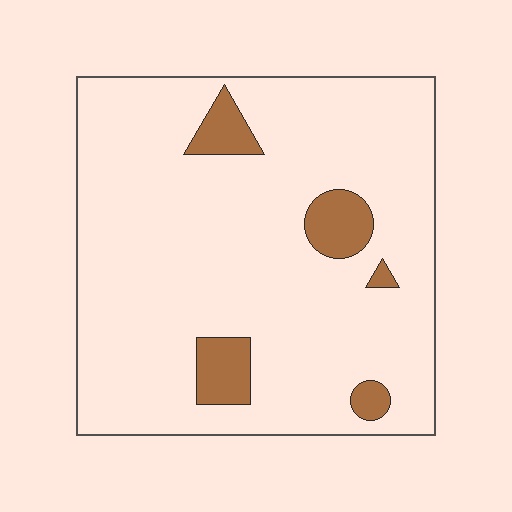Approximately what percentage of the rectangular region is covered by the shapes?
Approximately 10%.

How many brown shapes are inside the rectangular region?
5.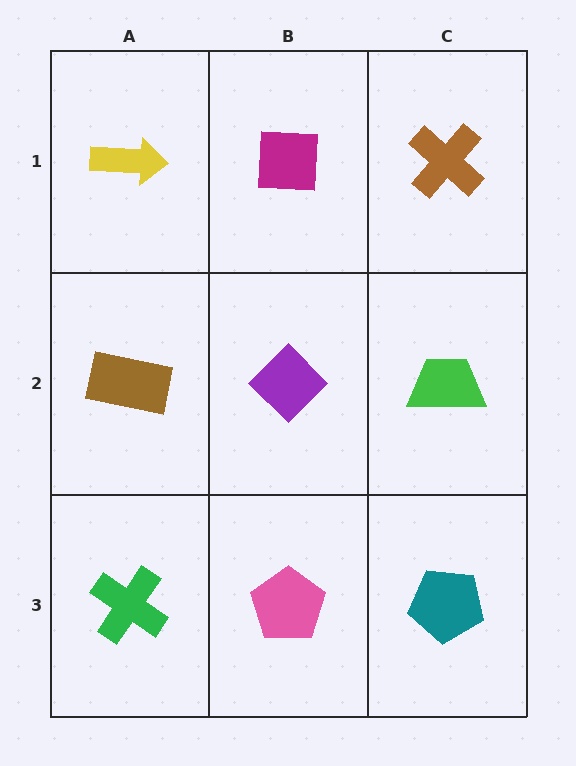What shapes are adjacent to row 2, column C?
A brown cross (row 1, column C), a teal pentagon (row 3, column C), a purple diamond (row 2, column B).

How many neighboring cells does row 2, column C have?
3.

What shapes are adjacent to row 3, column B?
A purple diamond (row 2, column B), a green cross (row 3, column A), a teal pentagon (row 3, column C).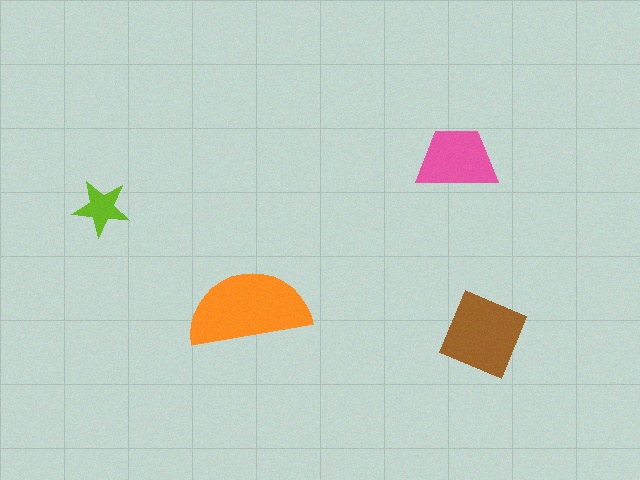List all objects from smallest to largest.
The lime star, the pink trapezoid, the brown square, the orange semicircle.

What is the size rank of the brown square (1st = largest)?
2nd.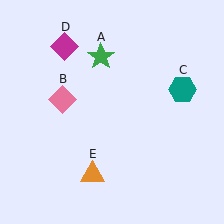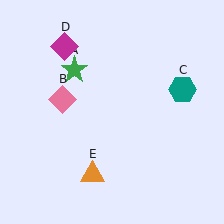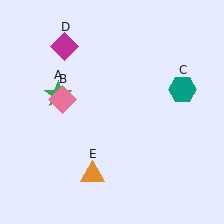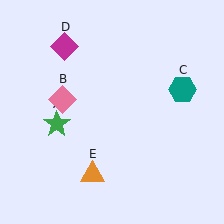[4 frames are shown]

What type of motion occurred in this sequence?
The green star (object A) rotated counterclockwise around the center of the scene.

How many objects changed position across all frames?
1 object changed position: green star (object A).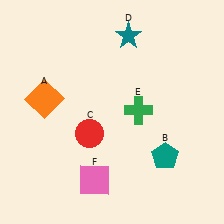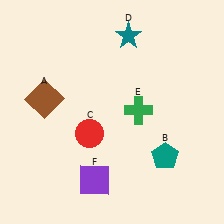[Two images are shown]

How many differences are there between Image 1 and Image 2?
There are 2 differences between the two images.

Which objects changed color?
A changed from orange to brown. F changed from pink to purple.